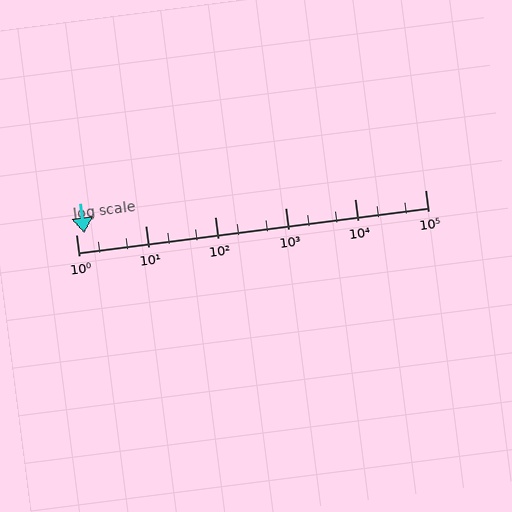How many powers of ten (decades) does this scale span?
The scale spans 5 decades, from 1 to 100000.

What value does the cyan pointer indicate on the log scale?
The pointer indicates approximately 1.3.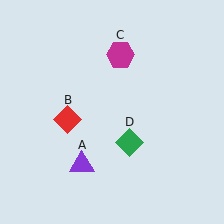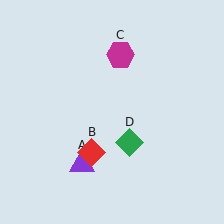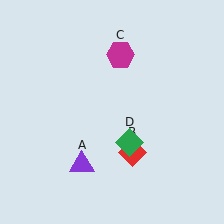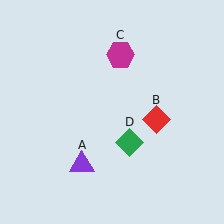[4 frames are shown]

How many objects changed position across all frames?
1 object changed position: red diamond (object B).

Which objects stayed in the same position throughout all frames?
Purple triangle (object A) and magenta hexagon (object C) and green diamond (object D) remained stationary.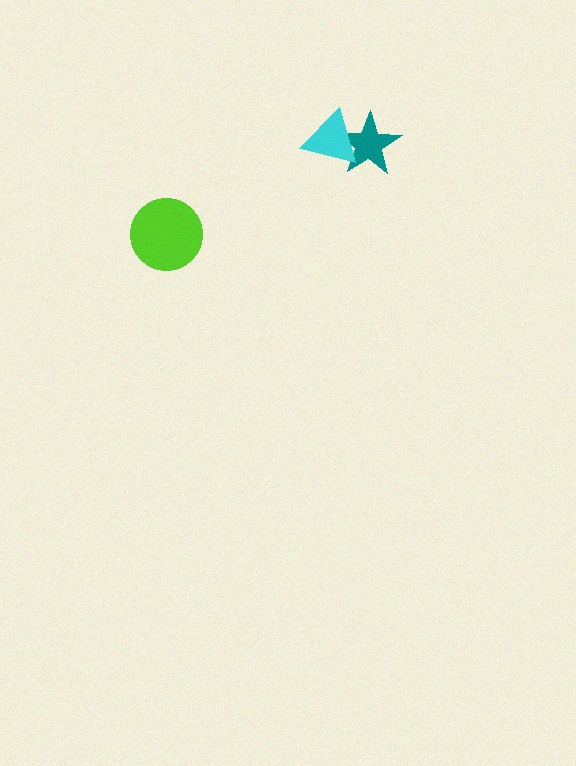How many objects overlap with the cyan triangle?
1 object overlaps with the cyan triangle.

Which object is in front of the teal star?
The cyan triangle is in front of the teal star.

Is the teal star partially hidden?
Yes, it is partially covered by another shape.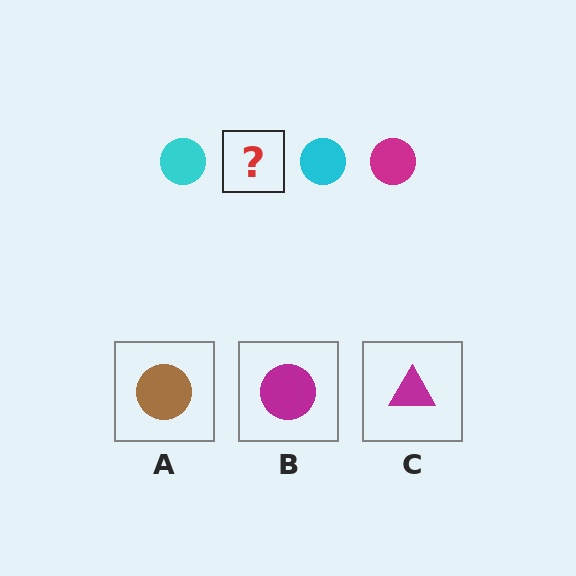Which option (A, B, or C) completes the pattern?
B.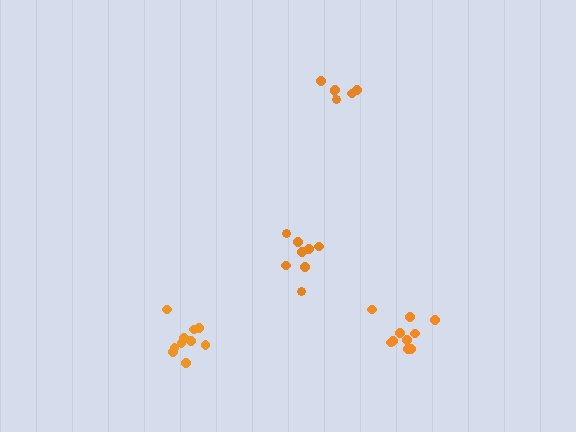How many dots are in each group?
Group 1: 10 dots, Group 2: 8 dots, Group 3: 6 dots, Group 4: 10 dots (34 total).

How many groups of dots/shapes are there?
There are 4 groups.